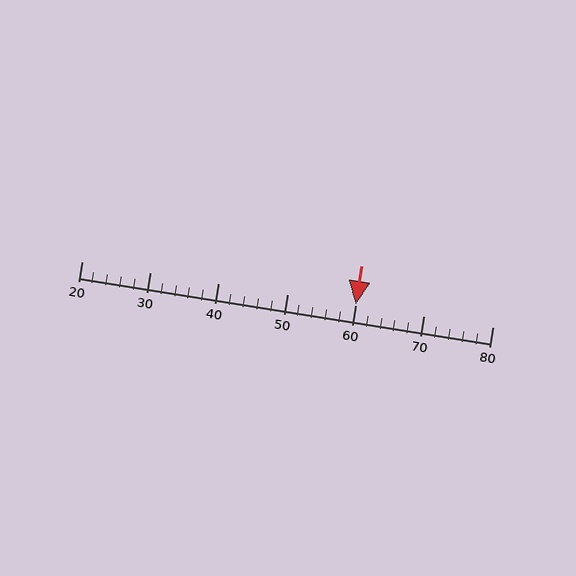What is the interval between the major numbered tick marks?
The major tick marks are spaced 10 units apart.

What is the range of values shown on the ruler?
The ruler shows values from 20 to 80.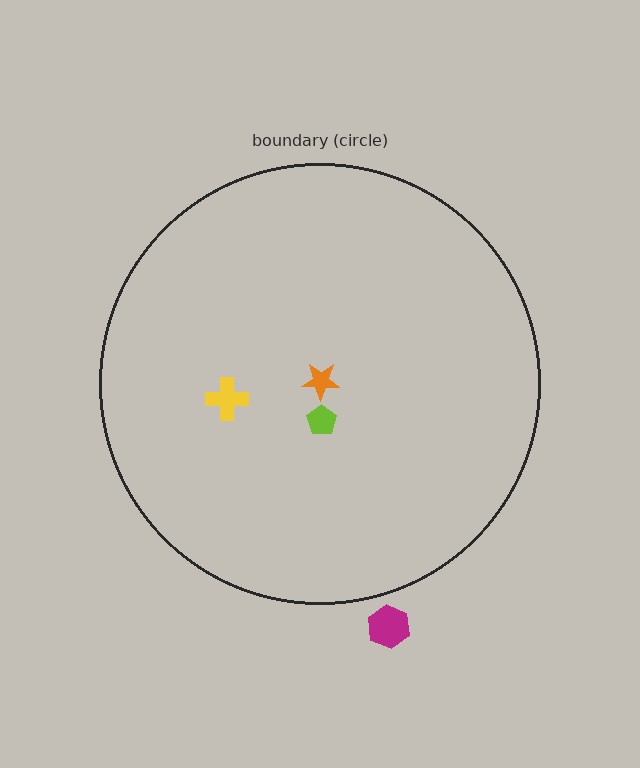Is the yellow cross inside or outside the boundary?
Inside.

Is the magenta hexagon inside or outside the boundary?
Outside.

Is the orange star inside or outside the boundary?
Inside.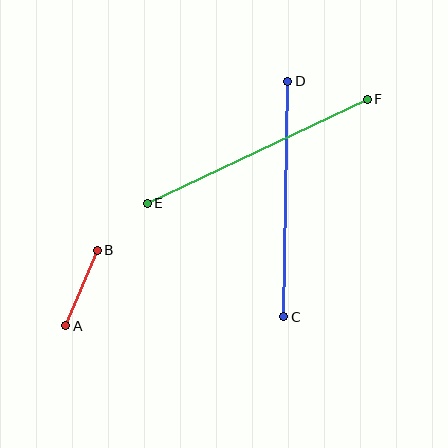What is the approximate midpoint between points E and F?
The midpoint is at approximately (257, 151) pixels.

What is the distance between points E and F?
The distance is approximately 243 pixels.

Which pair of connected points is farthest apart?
Points E and F are farthest apart.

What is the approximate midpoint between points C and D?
The midpoint is at approximately (286, 199) pixels.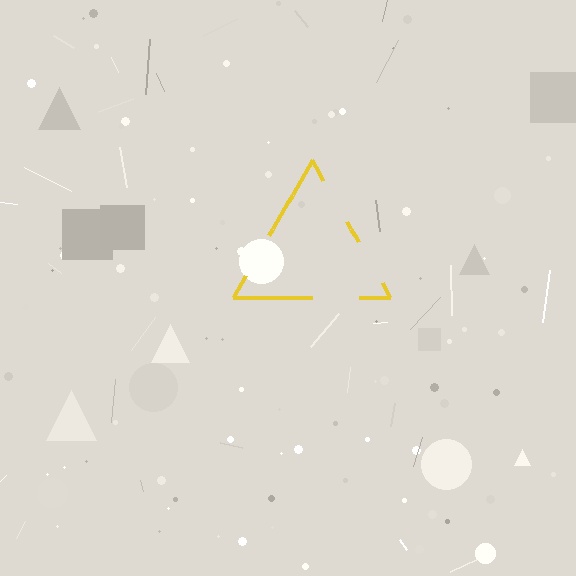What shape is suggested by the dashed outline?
The dashed outline suggests a triangle.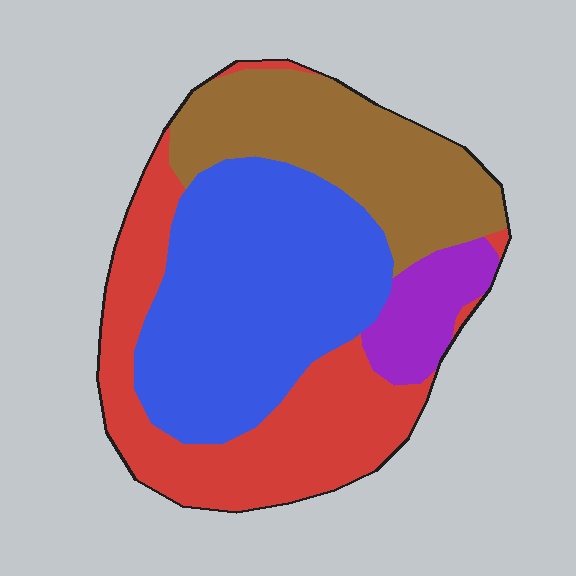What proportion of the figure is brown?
Brown takes up between a sixth and a third of the figure.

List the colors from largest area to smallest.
From largest to smallest: blue, red, brown, purple.